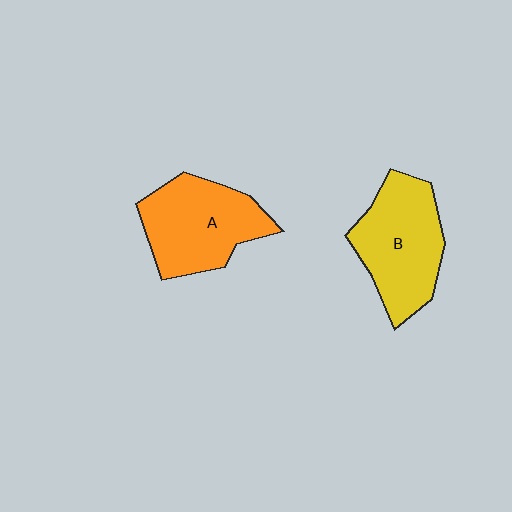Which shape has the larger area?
Shape B (yellow).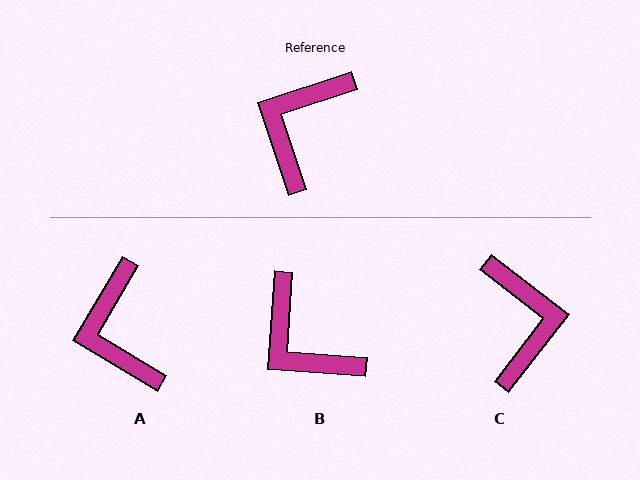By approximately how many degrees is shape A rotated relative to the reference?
Approximately 41 degrees counter-clockwise.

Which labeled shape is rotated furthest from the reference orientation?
C, about 146 degrees away.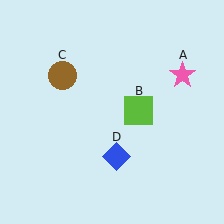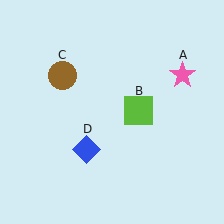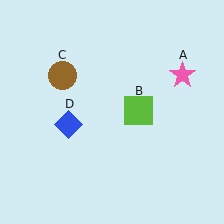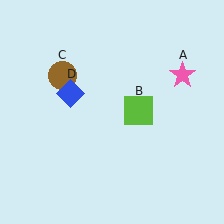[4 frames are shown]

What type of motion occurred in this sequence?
The blue diamond (object D) rotated clockwise around the center of the scene.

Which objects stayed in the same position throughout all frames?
Pink star (object A) and lime square (object B) and brown circle (object C) remained stationary.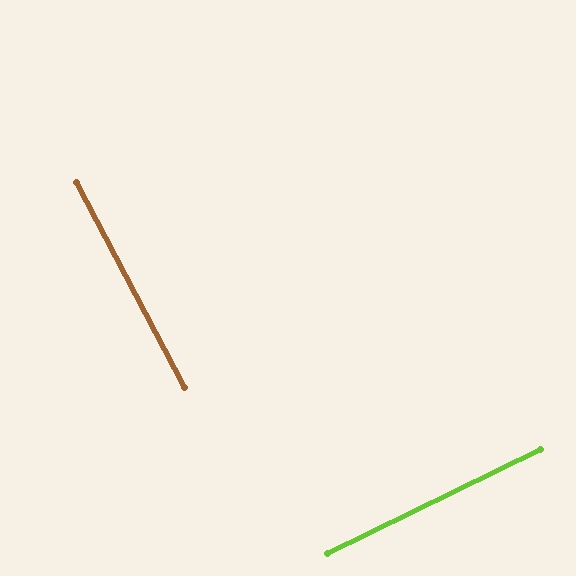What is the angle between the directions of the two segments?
Approximately 88 degrees.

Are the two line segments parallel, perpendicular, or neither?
Perpendicular — they meet at approximately 88°.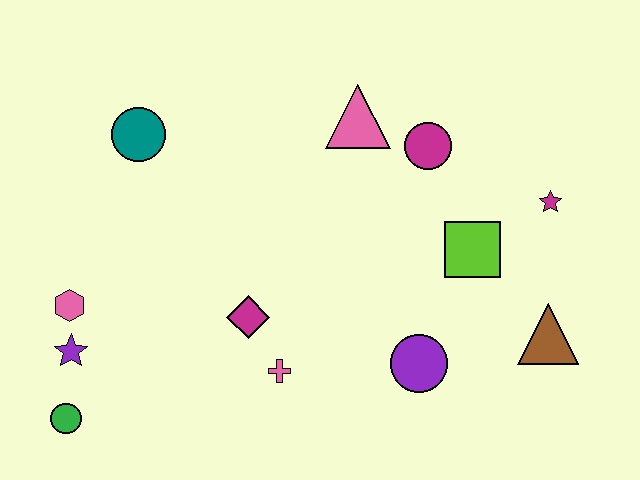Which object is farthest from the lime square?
The green circle is farthest from the lime square.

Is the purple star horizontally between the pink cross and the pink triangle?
No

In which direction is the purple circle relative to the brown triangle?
The purple circle is to the left of the brown triangle.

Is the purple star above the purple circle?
Yes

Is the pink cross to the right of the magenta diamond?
Yes